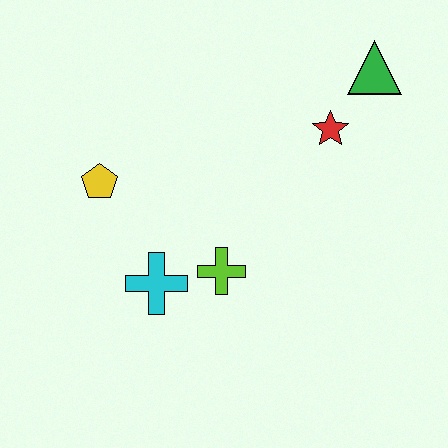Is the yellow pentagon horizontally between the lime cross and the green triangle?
No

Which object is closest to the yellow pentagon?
The cyan cross is closest to the yellow pentagon.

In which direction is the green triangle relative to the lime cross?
The green triangle is above the lime cross.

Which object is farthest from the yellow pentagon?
The green triangle is farthest from the yellow pentagon.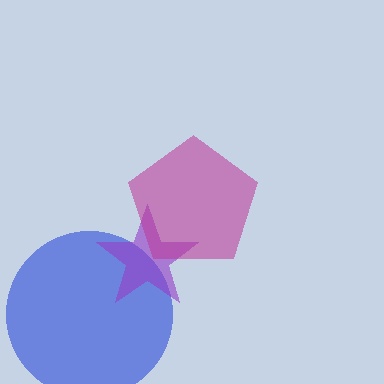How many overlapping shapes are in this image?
There are 3 overlapping shapes in the image.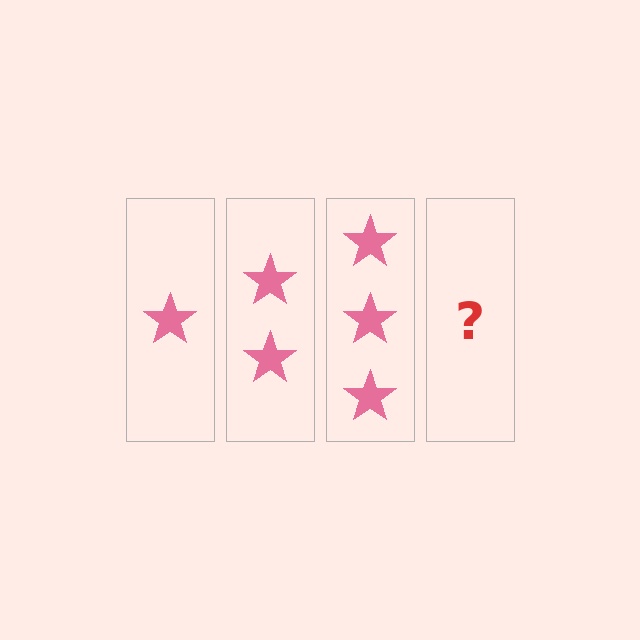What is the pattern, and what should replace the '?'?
The pattern is that each step adds one more star. The '?' should be 4 stars.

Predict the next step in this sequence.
The next step is 4 stars.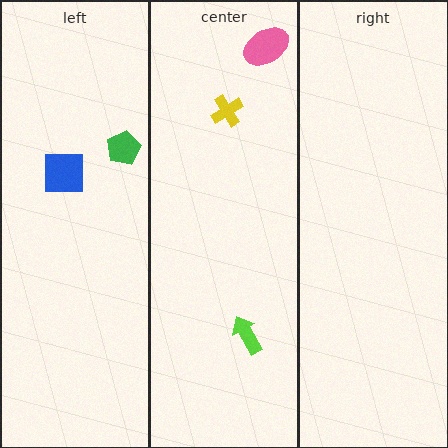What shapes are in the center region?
The lime arrow, the yellow cross, the pink ellipse.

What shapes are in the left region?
The green pentagon, the blue square.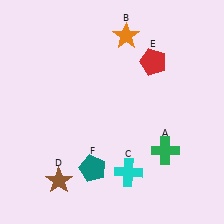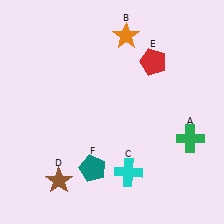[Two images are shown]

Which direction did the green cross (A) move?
The green cross (A) moved right.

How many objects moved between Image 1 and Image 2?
1 object moved between the two images.